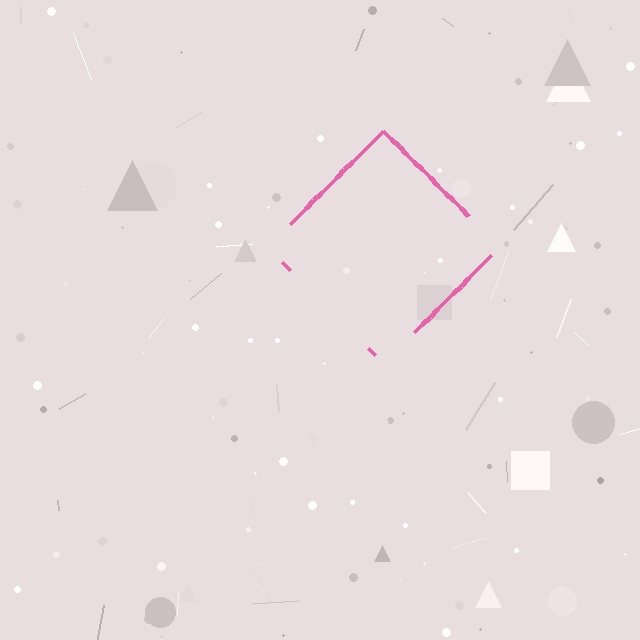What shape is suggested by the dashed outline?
The dashed outline suggests a diamond.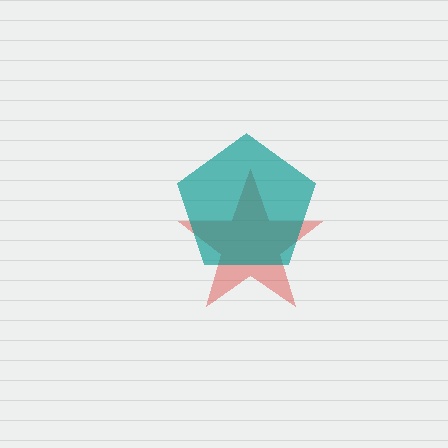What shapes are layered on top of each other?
The layered shapes are: a red star, a teal pentagon.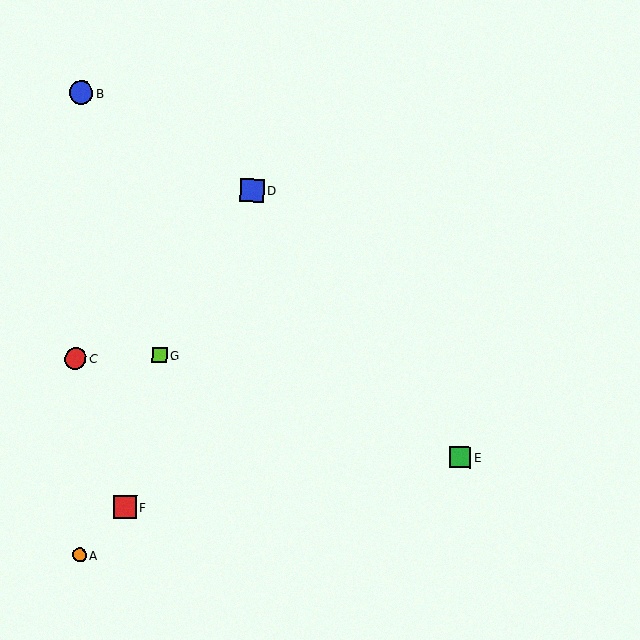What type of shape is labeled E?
Shape E is a green square.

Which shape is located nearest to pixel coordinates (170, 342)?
The lime square (labeled G) at (160, 356) is nearest to that location.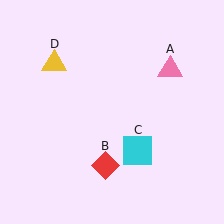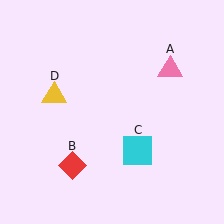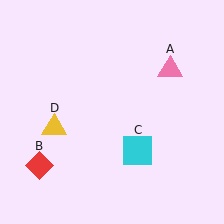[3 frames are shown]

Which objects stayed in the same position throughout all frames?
Pink triangle (object A) and cyan square (object C) remained stationary.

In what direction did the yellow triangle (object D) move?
The yellow triangle (object D) moved down.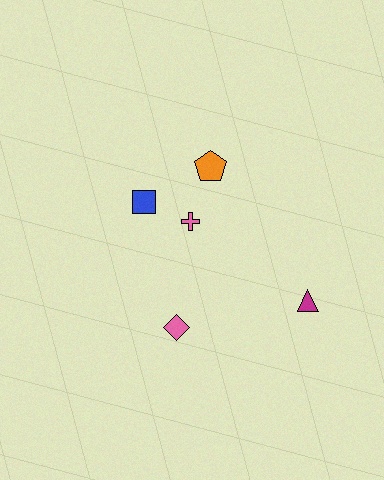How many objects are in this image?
There are 5 objects.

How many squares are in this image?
There is 1 square.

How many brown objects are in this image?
There are no brown objects.